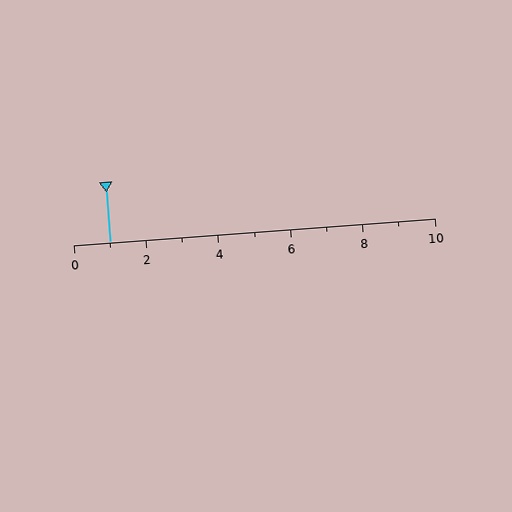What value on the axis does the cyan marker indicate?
The marker indicates approximately 1.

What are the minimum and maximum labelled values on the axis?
The axis runs from 0 to 10.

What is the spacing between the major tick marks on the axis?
The major ticks are spaced 2 apart.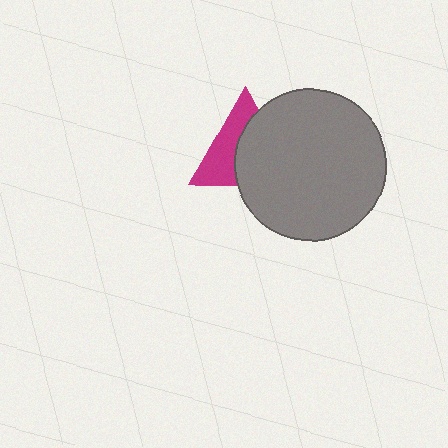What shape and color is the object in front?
The object in front is a gray circle.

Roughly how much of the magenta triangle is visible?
About half of it is visible (roughly 46%).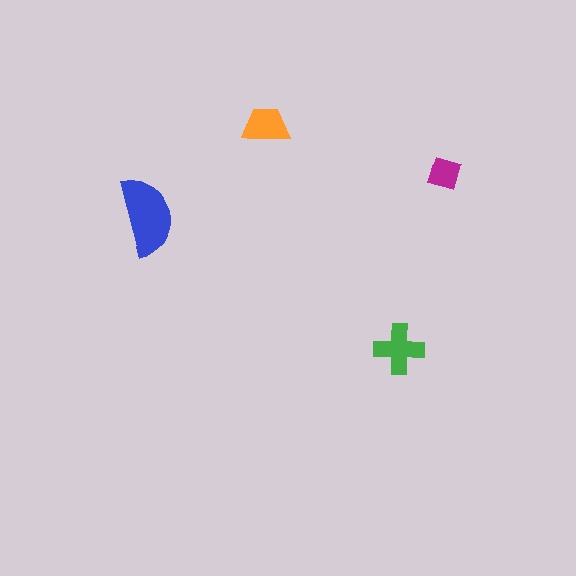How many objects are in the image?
There are 4 objects in the image.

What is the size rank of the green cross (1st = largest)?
2nd.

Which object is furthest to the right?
The magenta diamond is rightmost.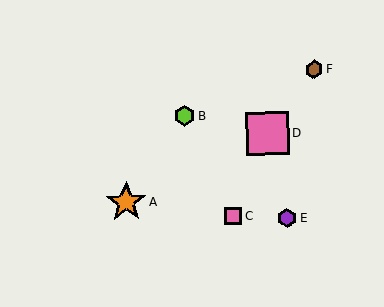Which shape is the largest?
The pink square (labeled D) is the largest.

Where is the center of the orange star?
The center of the orange star is at (126, 202).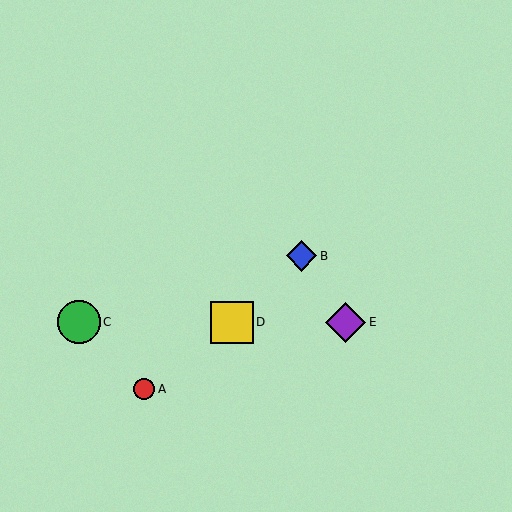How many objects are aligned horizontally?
3 objects (C, D, E) are aligned horizontally.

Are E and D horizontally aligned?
Yes, both are at y≈322.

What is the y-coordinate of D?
Object D is at y≈322.